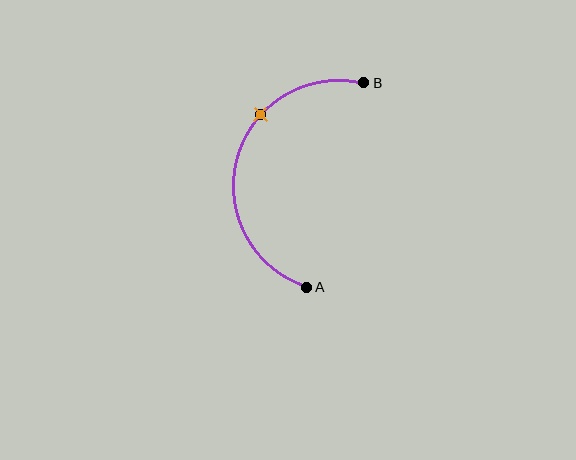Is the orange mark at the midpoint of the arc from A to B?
No. The orange mark lies on the arc but is closer to endpoint B. The arc midpoint would be at the point on the curve equidistant along the arc from both A and B.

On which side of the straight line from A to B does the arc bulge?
The arc bulges to the left of the straight line connecting A and B.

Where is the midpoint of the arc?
The arc midpoint is the point on the curve farthest from the straight line joining A and B. It sits to the left of that line.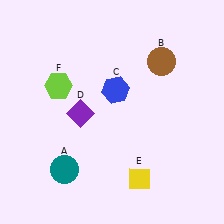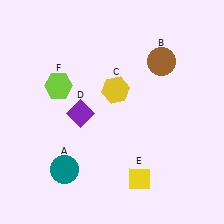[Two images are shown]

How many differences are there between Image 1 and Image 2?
There is 1 difference between the two images.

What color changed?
The hexagon (C) changed from blue in Image 1 to yellow in Image 2.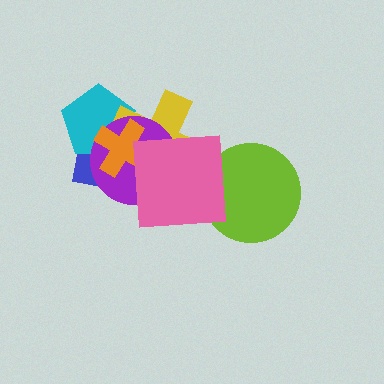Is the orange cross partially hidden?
No, no other shape covers it.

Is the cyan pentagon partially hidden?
Yes, it is partially covered by another shape.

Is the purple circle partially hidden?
Yes, it is partially covered by another shape.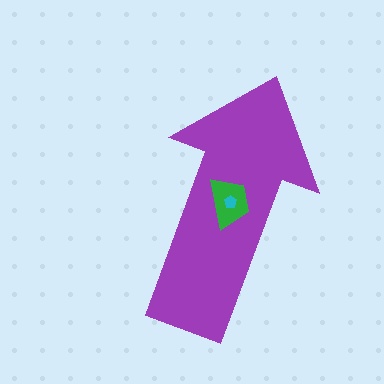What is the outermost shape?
The purple arrow.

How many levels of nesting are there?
3.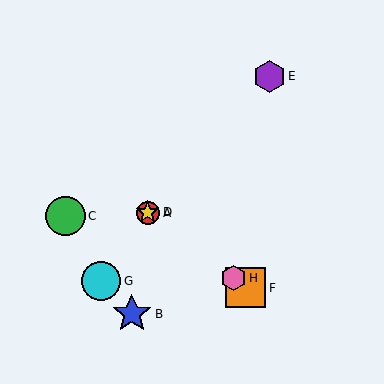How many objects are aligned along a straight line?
4 objects (A, D, F, H) are aligned along a straight line.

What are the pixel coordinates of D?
Object D is at (148, 212).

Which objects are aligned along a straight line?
Objects A, D, F, H are aligned along a straight line.